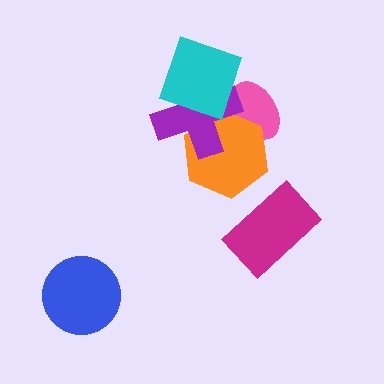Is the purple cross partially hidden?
Yes, it is partially covered by another shape.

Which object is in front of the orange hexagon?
The purple cross is in front of the orange hexagon.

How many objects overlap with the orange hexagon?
2 objects overlap with the orange hexagon.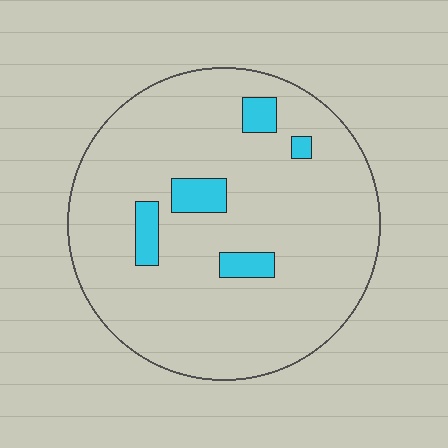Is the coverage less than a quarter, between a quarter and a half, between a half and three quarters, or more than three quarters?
Less than a quarter.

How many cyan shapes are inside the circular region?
5.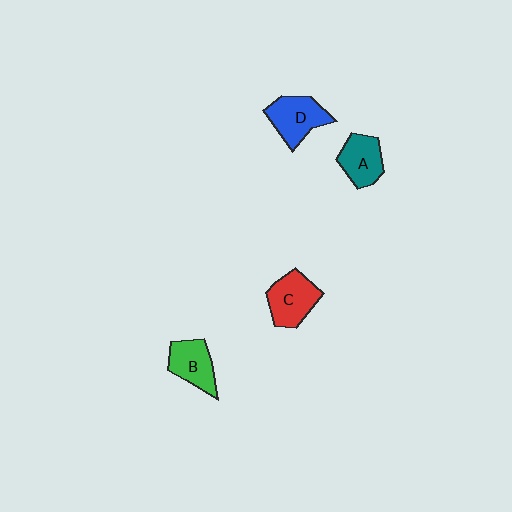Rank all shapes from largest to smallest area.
From largest to smallest: C (red), D (blue), B (green), A (teal).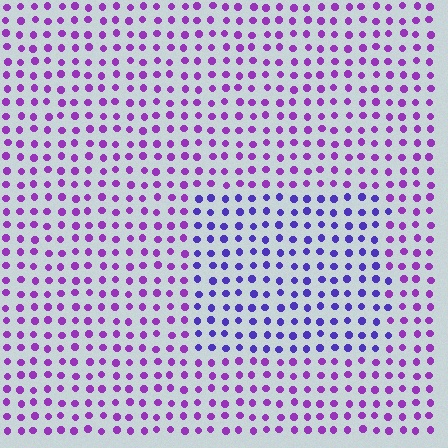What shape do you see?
I see a rectangle.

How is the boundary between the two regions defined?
The boundary is defined purely by a slight shift in hue (about 33 degrees). Spacing, size, and orientation are identical on both sides.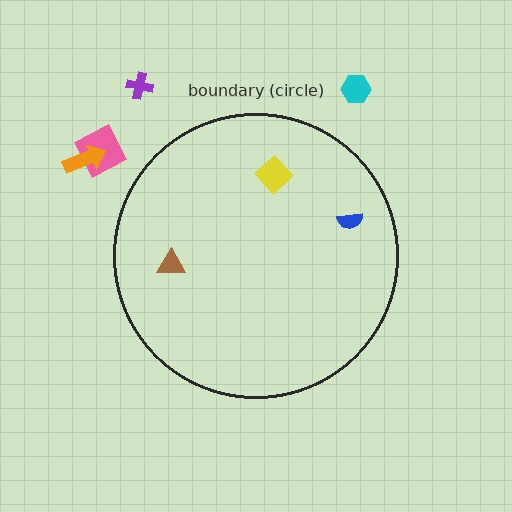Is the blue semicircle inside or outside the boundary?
Inside.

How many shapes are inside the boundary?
3 inside, 4 outside.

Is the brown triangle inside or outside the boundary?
Inside.